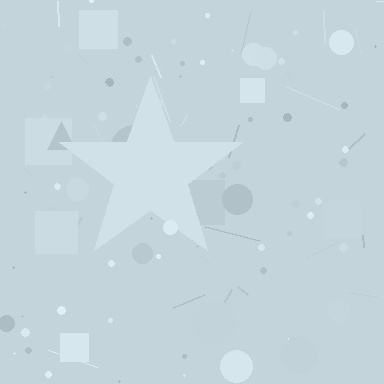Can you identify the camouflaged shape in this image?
The camouflaged shape is a star.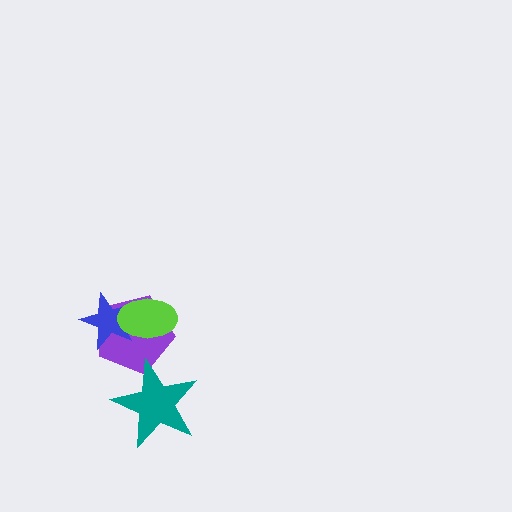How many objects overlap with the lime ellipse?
2 objects overlap with the lime ellipse.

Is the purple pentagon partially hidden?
Yes, it is partially covered by another shape.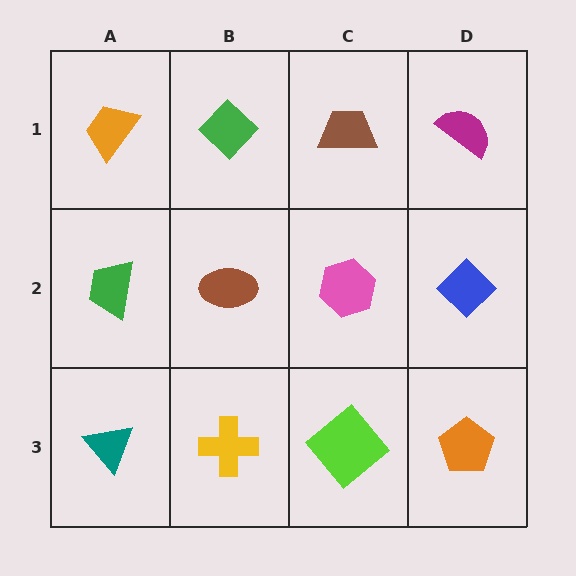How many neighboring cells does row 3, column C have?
3.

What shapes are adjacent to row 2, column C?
A brown trapezoid (row 1, column C), a lime diamond (row 3, column C), a brown ellipse (row 2, column B), a blue diamond (row 2, column D).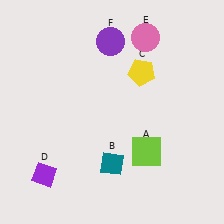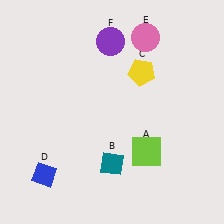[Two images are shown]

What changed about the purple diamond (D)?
In Image 1, D is purple. In Image 2, it changed to blue.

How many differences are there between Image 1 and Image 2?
There is 1 difference between the two images.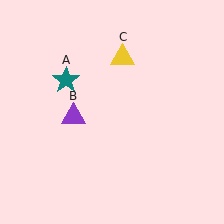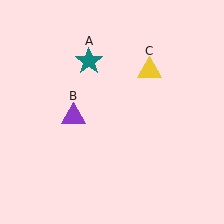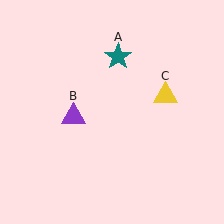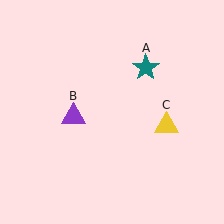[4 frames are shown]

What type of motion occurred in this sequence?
The teal star (object A), yellow triangle (object C) rotated clockwise around the center of the scene.